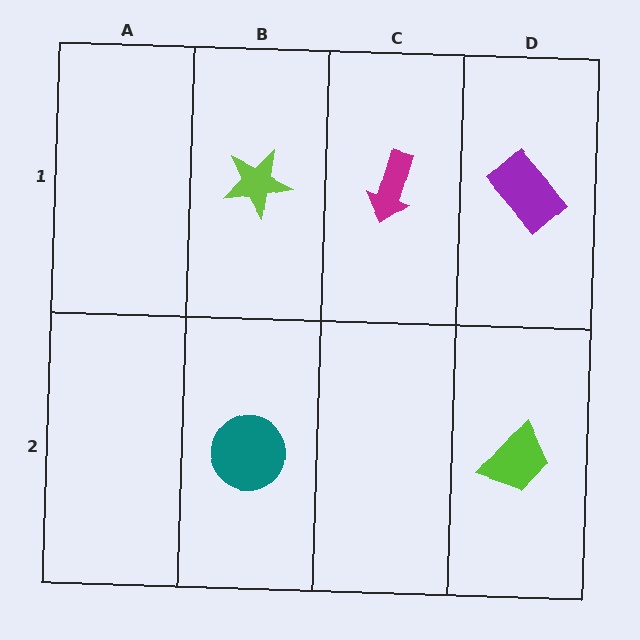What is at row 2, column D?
A lime trapezoid.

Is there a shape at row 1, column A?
No, that cell is empty.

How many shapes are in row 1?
3 shapes.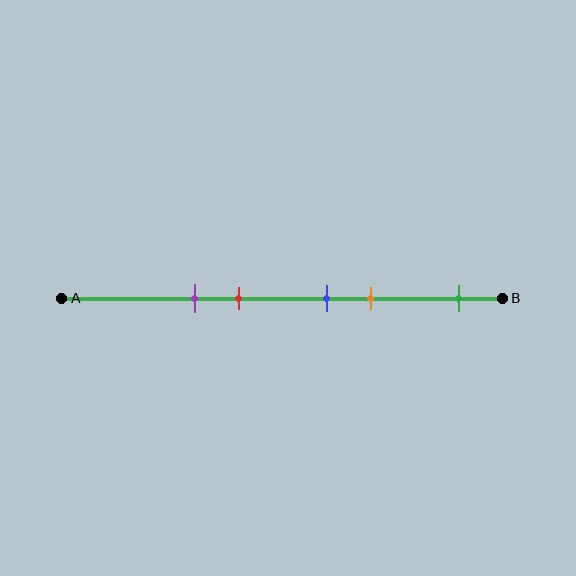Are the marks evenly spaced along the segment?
No, the marks are not evenly spaced.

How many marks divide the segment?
There are 5 marks dividing the segment.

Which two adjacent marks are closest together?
The blue and orange marks are the closest adjacent pair.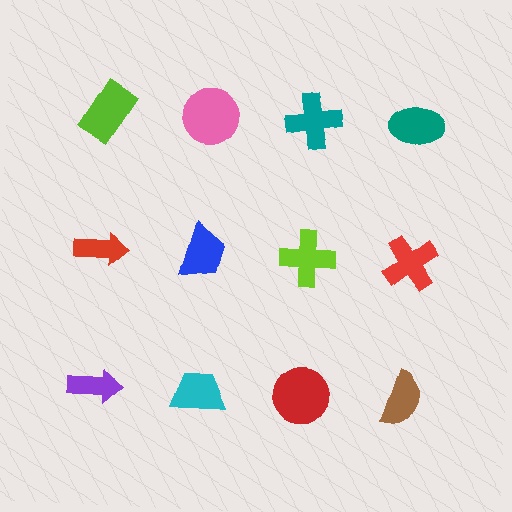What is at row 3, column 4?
A brown semicircle.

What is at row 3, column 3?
A red circle.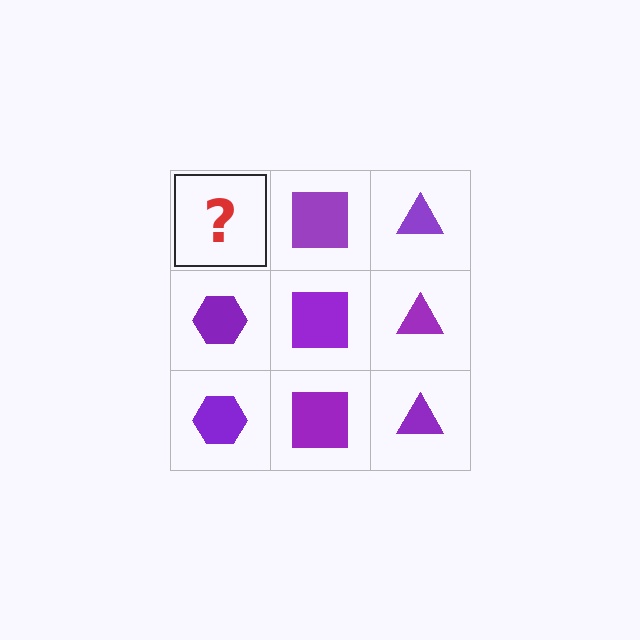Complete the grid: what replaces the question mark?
The question mark should be replaced with a purple hexagon.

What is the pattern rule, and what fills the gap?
The rule is that each column has a consistent shape. The gap should be filled with a purple hexagon.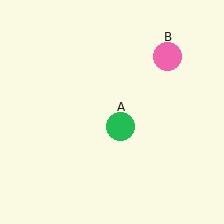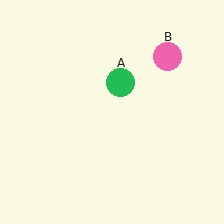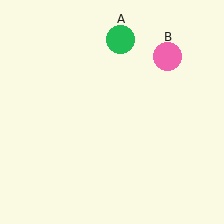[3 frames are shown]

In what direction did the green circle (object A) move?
The green circle (object A) moved up.